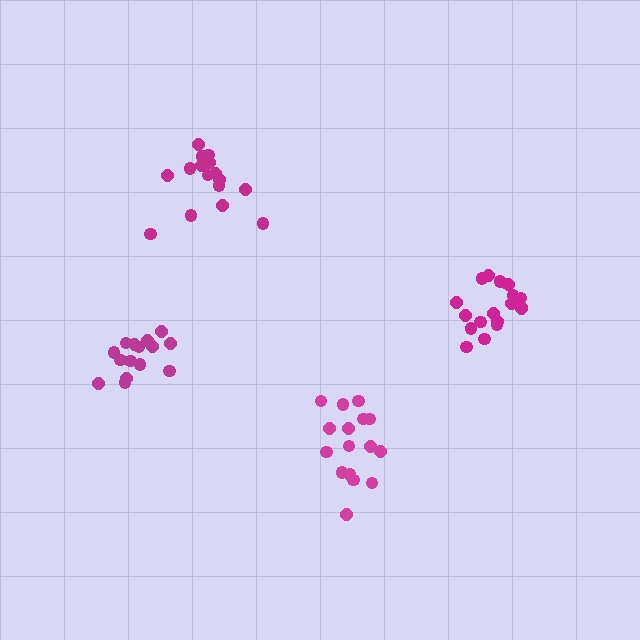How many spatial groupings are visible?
There are 4 spatial groupings.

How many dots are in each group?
Group 1: 16 dots, Group 2: 15 dots, Group 3: 16 dots, Group 4: 19 dots (66 total).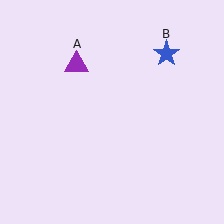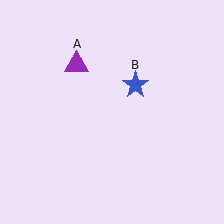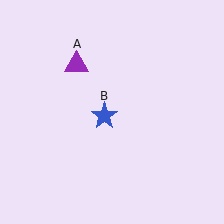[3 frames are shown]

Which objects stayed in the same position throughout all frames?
Purple triangle (object A) remained stationary.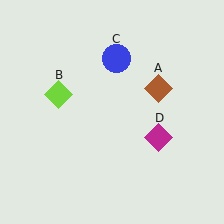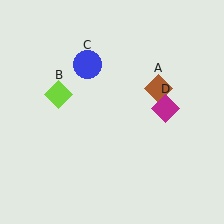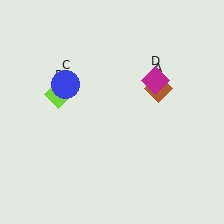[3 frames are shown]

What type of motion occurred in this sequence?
The blue circle (object C), magenta diamond (object D) rotated counterclockwise around the center of the scene.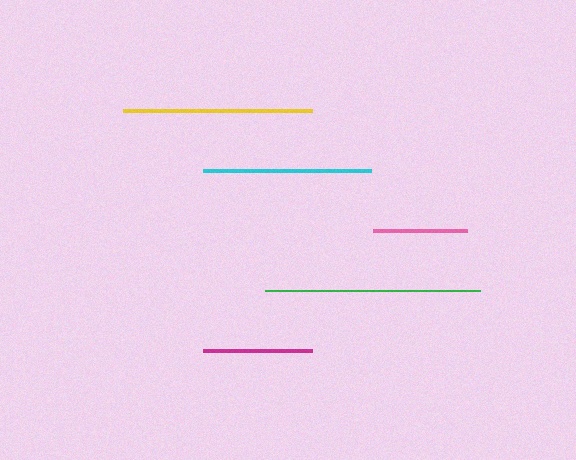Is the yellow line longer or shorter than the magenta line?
The yellow line is longer than the magenta line.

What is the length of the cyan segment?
The cyan segment is approximately 168 pixels long.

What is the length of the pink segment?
The pink segment is approximately 94 pixels long.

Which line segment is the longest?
The green line is the longest at approximately 215 pixels.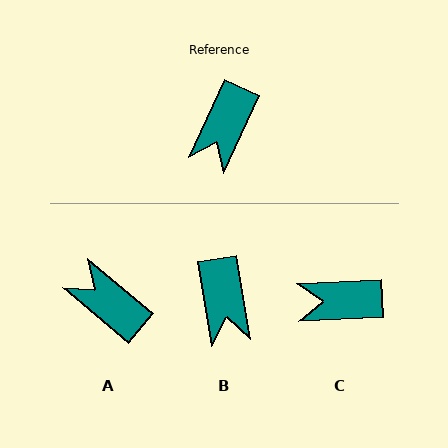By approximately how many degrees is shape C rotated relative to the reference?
Approximately 62 degrees clockwise.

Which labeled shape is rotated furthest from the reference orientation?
A, about 105 degrees away.